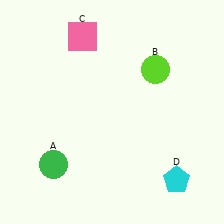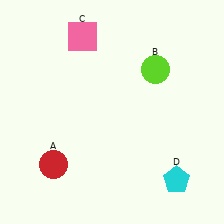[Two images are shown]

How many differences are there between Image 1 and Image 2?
There is 1 difference between the two images.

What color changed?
The circle (A) changed from green in Image 1 to red in Image 2.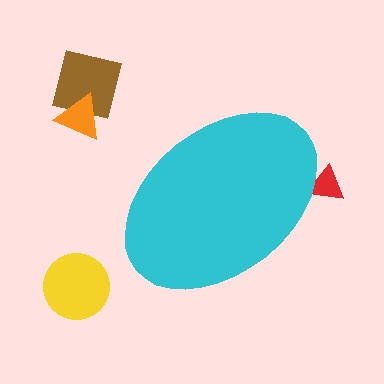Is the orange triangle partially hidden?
No, the orange triangle is fully visible.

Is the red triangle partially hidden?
Yes, the red triangle is partially hidden behind the cyan ellipse.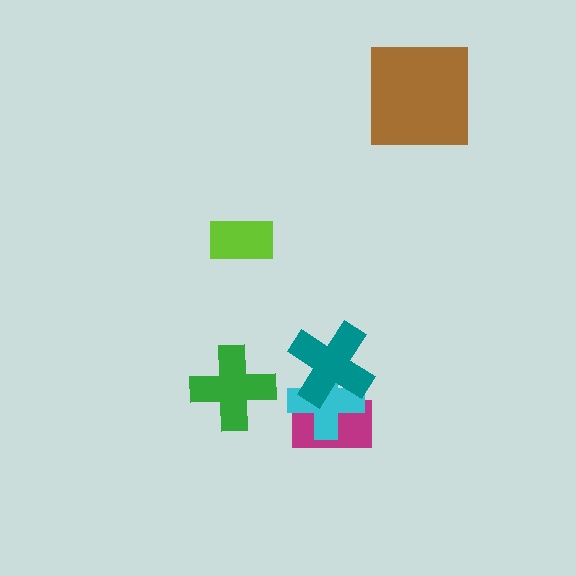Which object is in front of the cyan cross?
The teal cross is in front of the cyan cross.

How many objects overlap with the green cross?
0 objects overlap with the green cross.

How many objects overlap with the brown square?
0 objects overlap with the brown square.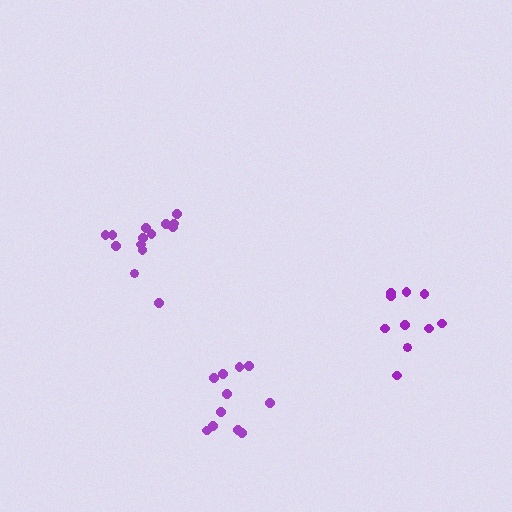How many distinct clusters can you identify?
There are 3 distinct clusters.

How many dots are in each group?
Group 1: 11 dots, Group 2: 10 dots, Group 3: 14 dots (35 total).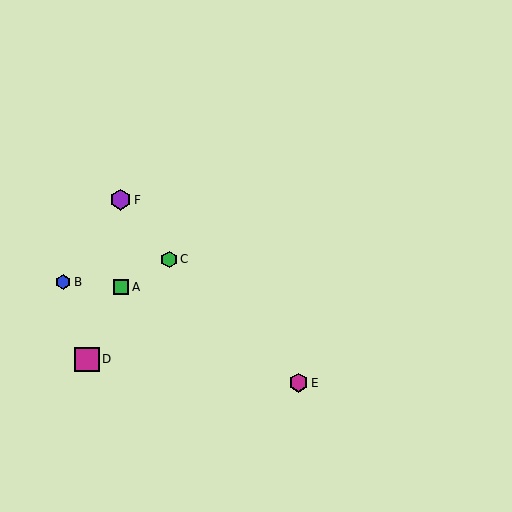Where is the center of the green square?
The center of the green square is at (121, 287).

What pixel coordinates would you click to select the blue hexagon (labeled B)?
Click at (63, 282) to select the blue hexagon B.